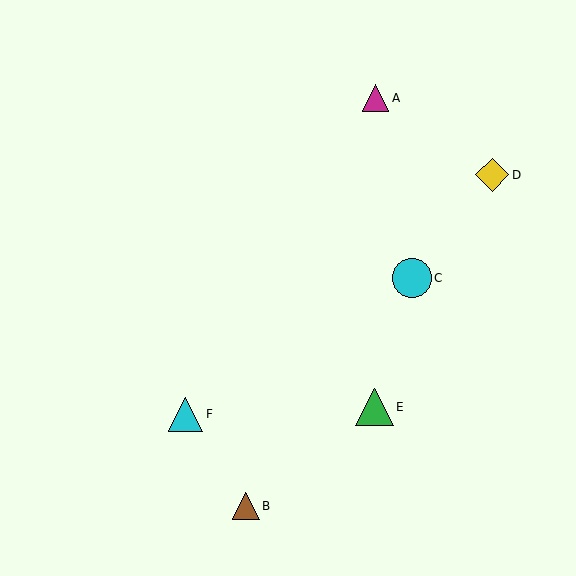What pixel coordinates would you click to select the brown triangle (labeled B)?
Click at (246, 506) to select the brown triangle B.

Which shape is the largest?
The cyan circle (labeled C) is the largest.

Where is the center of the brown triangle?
The center of the brown triangle is at (246, 506).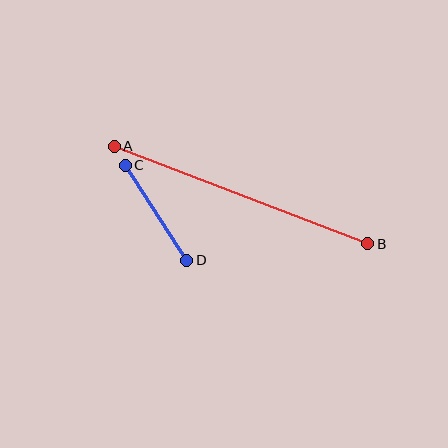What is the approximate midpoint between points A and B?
The midpoint is at approximately (241, 195) pixels.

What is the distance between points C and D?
The distance is approximately 113 pixels.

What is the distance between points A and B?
The distance is approximately 271 pixels.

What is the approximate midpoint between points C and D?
The midpoint is at approximately (156, 213) pixels.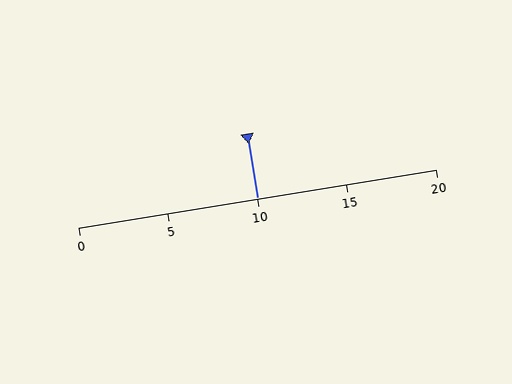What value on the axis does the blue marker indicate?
The marker indicates approximately 10.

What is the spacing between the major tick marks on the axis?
The major ticks are spaced 5 apart.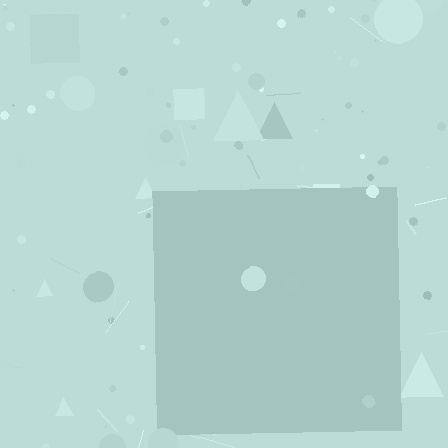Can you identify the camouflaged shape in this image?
The camouflaged shape is a square.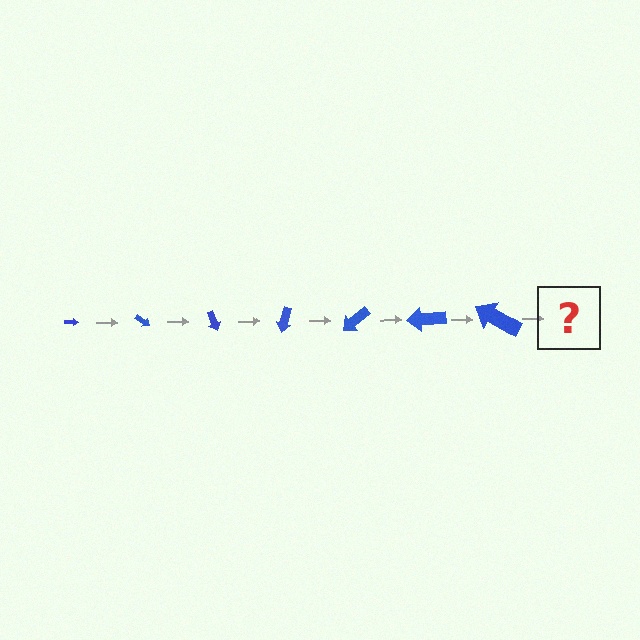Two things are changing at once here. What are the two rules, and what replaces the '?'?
The two rules are that the arrow grows larger each step and it rotates 35 degrees each step. The '?' should be an arrow, larger than the previous one and rotated 245 degrees from the start.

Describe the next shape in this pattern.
It should be an arrow, larger than the previous one and rotated 245 degrees from the start.